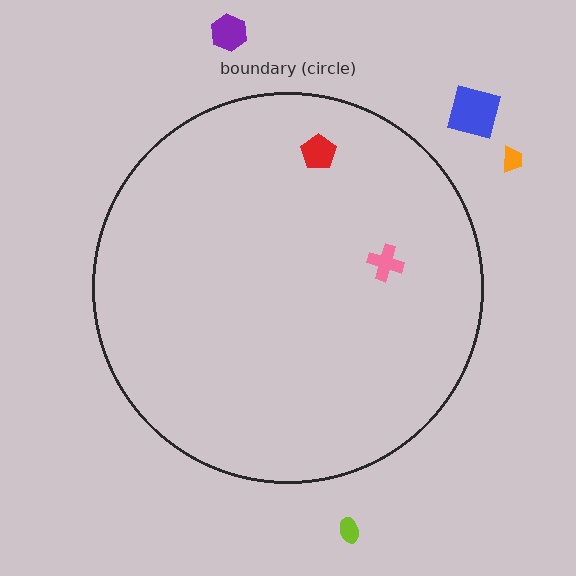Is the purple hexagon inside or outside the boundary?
Outside.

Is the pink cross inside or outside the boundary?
Inside.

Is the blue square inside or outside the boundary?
Outside.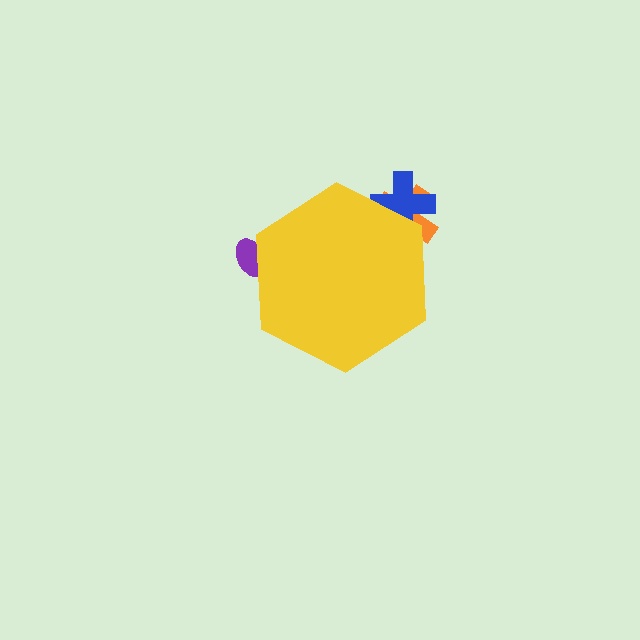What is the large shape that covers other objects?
A yellow hexagon.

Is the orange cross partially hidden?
Yes, the orange cross is partially hidden behind the yellow hexagon.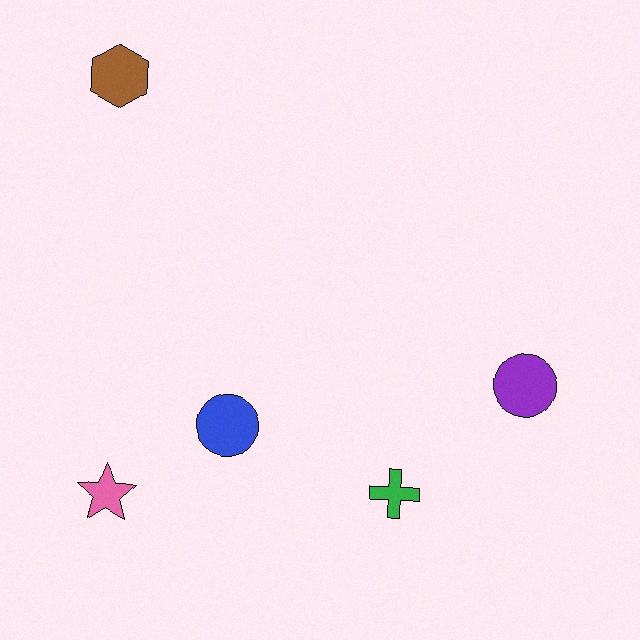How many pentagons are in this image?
There are no pentagons.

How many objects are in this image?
There are 5 objects.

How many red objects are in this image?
There are no red objects.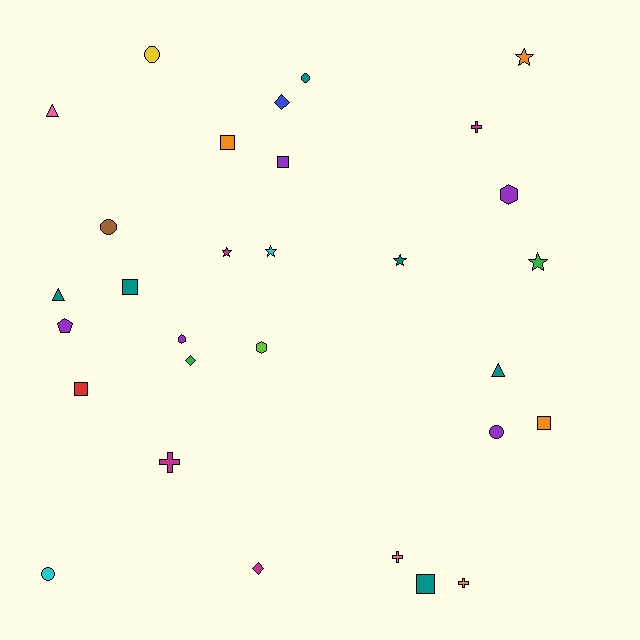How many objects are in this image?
There are 30 objects.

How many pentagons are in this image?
There is 1 pentagon.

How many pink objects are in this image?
There are 2 pink objects.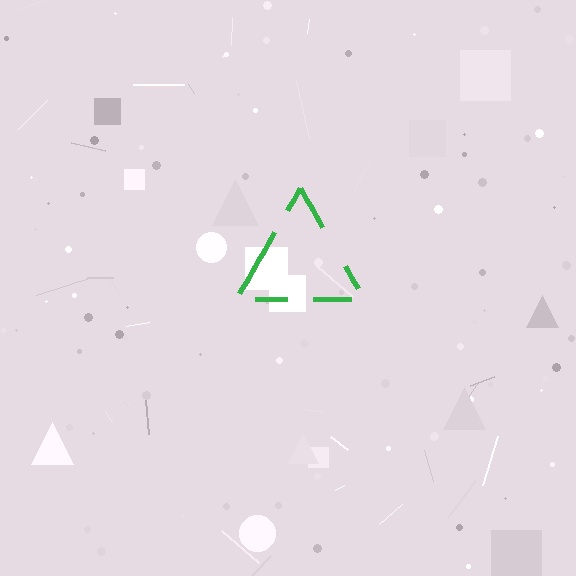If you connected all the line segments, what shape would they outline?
They would outline a triangle.